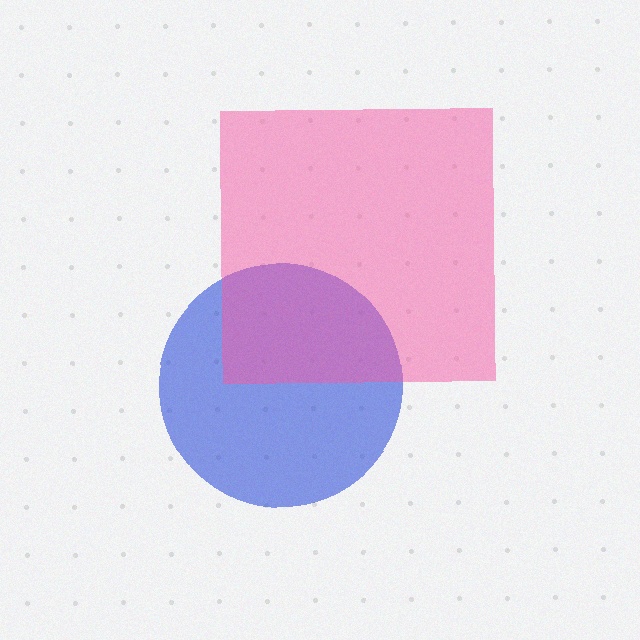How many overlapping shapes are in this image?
There are 2 overlapping shapes in the image.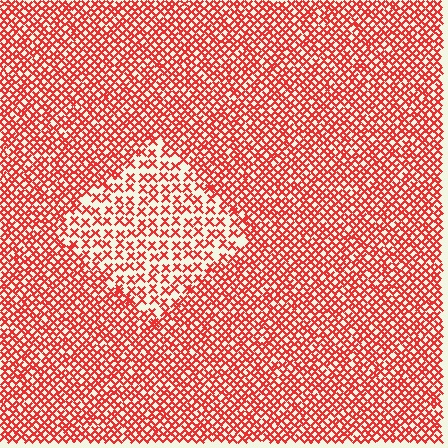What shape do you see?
I see a diamond.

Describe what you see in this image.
The image contains small red elements arranged at two different densities. A diamond-shaped region is visible where the elements are less densely packed than the surrounding area.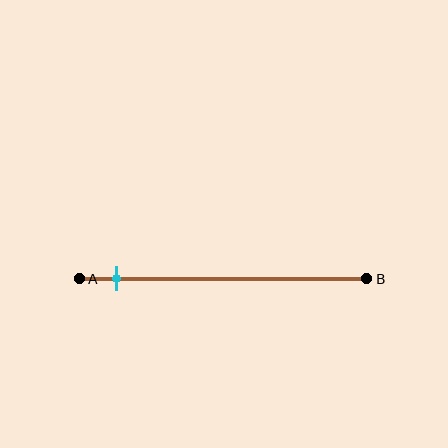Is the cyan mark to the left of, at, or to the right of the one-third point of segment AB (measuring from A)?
The cyan mark is to the left of the one-third point of segment AB.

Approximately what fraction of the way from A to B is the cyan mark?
The cyan mark is approximately 15% of the way from A to B.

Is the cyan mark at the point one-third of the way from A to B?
No, the mark is at about 15% from A, not at the 33% one-third point.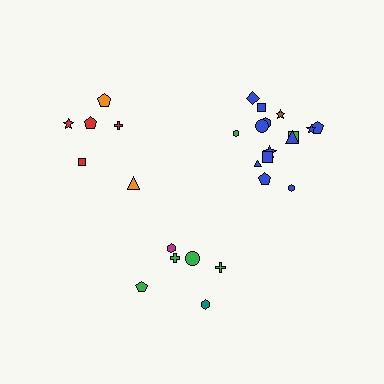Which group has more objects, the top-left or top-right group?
The top-right group.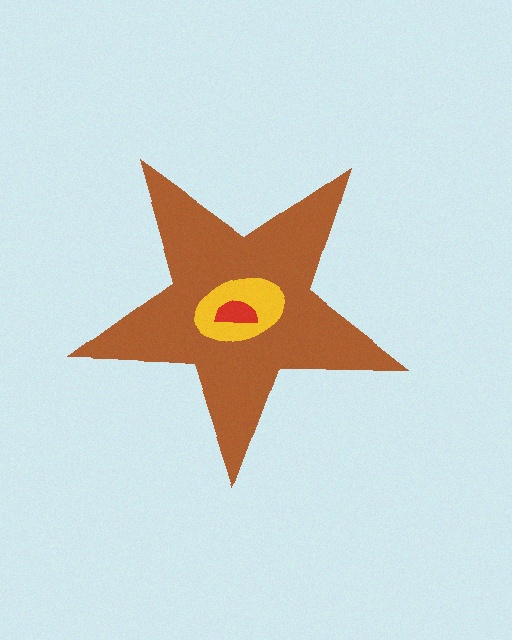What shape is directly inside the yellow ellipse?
The red semicircle.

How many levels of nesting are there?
3.